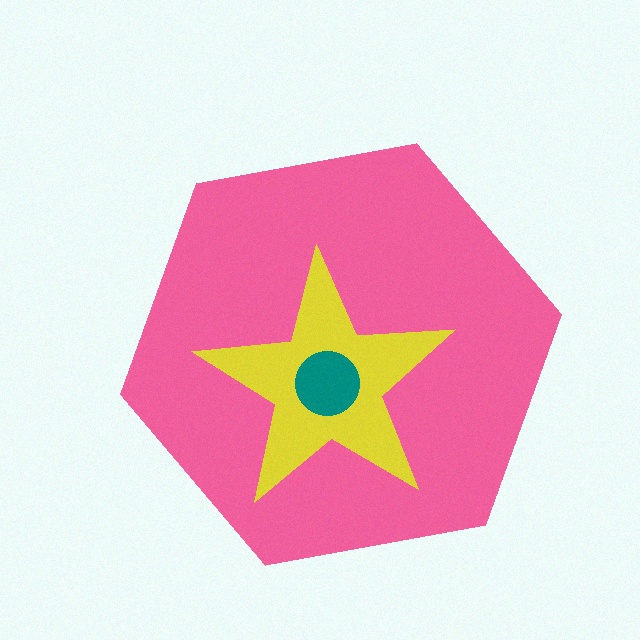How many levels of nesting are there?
3.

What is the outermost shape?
The pink hexagon.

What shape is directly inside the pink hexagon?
The yellow star.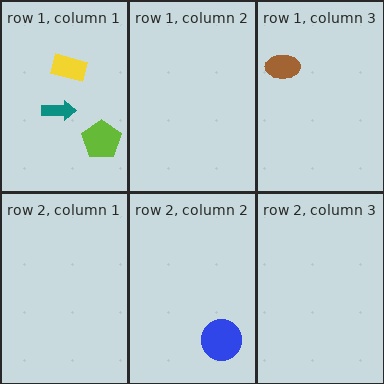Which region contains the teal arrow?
The row 1, column 1 region.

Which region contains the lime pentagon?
The row 1, column 1 region.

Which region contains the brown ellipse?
The row 1, column 3 region.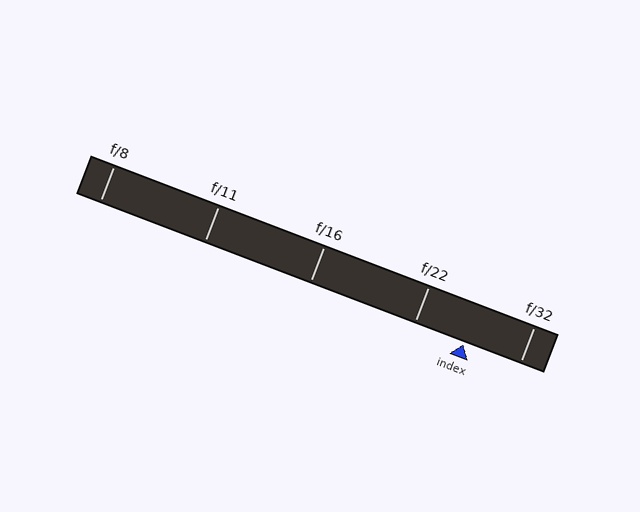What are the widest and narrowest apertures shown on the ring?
The widest aperture shown is f/8 and the narrowest is f/32.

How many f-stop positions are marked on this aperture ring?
There are 5 f-stop positions marked.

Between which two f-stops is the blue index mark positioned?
The index mark is between f/22 and f/32.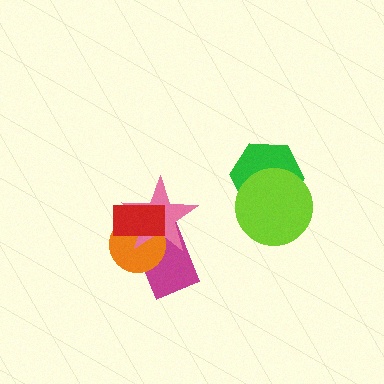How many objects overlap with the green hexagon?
1 object overlaps with the green hexagon.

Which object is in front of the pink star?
The red rectangle is in front of the pink star.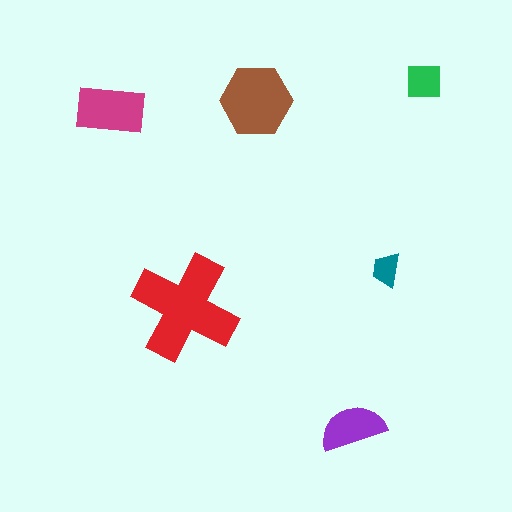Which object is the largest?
The red cross.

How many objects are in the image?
There are 6 objects in the image.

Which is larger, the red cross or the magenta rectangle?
The red cross.